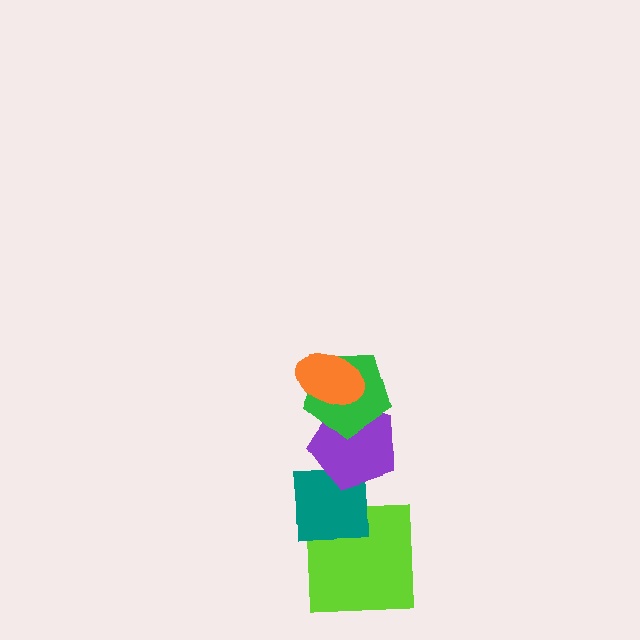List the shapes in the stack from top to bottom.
From top to bottom: the orange ellipse, the green pentagon, the purple pentagon, the teal square, the lime square.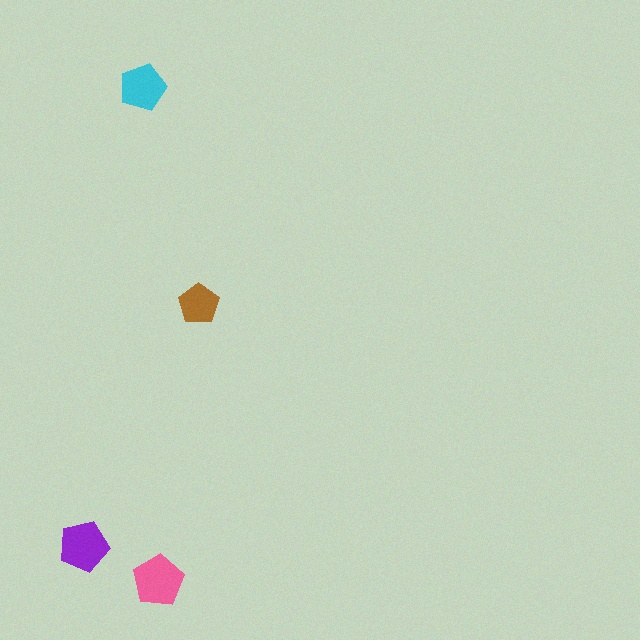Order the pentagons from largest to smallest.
the pink one, the purple one, the cyan one, the brown one.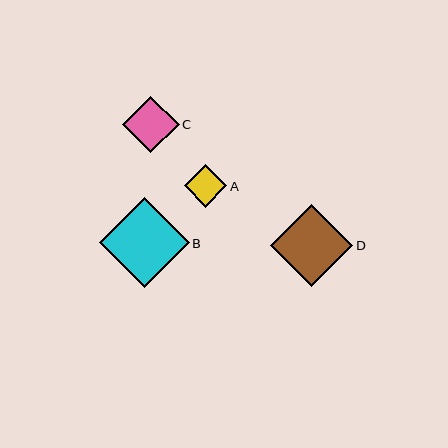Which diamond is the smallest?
Diamond A is the smallest with a size of approximately 42 pixels.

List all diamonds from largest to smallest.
From largest to smallest: B, D, C, A.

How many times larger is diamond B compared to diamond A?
Diamond B is approximately 2.1 times the size of diamond A.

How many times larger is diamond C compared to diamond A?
Diamond C is approximately 1.3 times the size of diamond A.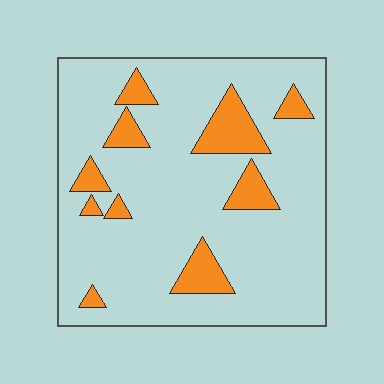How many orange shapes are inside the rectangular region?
10.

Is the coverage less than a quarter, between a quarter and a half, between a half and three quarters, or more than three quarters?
Less than a quarter.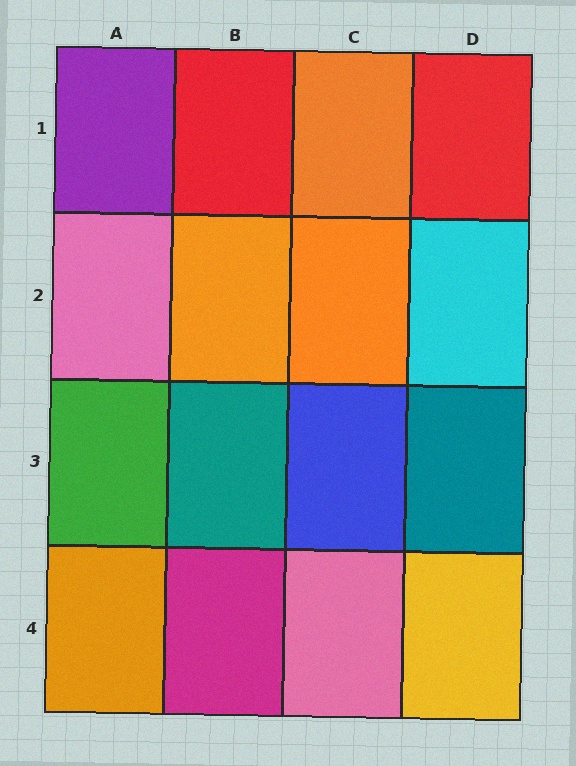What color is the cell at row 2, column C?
Orange.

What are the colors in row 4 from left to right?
Orange, magenta, pink, yellow.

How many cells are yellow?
1 cell is yellow.